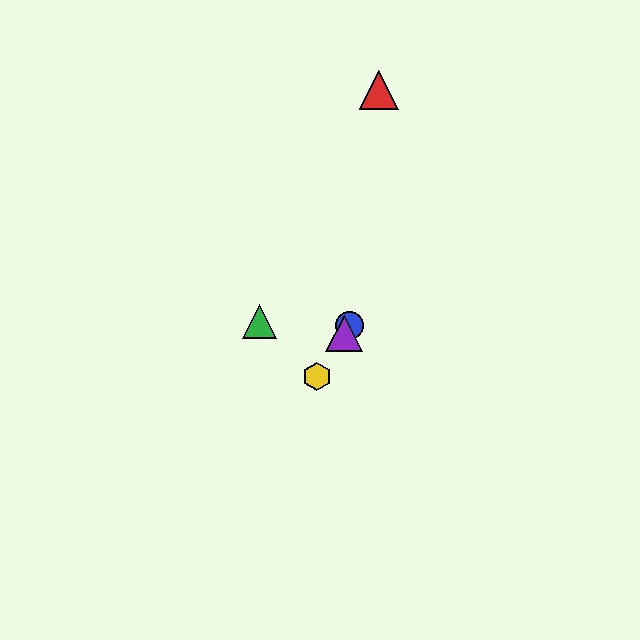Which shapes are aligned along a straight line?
The blue circle, the yellow hexagon, the purple triangle are aligned along a straight line.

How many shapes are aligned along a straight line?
3 shapes (the blue circle, the yellow hexagon, the purple triangle) are aligned along a straight line.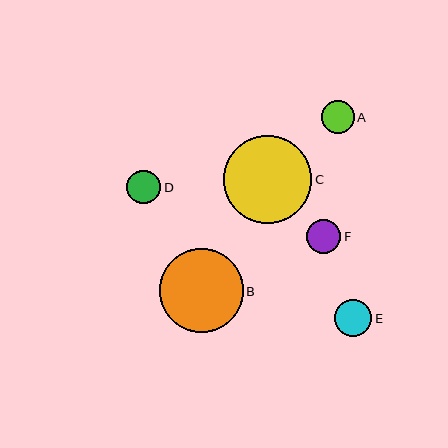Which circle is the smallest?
Circle A is the smallest with a size of approximately 33 pixels.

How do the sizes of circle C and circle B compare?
Circle C and circle B are approximately the same size.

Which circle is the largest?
Circle C is the largest with a size of approximately 88 pixels.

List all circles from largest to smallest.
From largest to smallest: C, B, E, F, D, A.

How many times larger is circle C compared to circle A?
Circle C is approximately 2.7 times the size of circle A.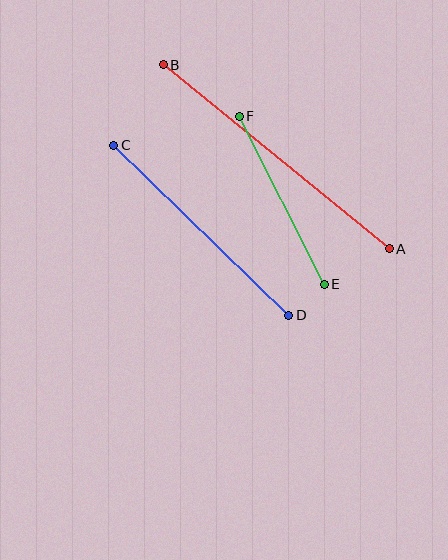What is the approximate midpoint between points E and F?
The midpoint is at approximately (282, 200) pixels.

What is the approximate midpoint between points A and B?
The midpoint is at approximately (276, 157) pixels.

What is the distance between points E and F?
The distance is approximately 188 pixels.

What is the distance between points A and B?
The distance is approximately 292 pixels.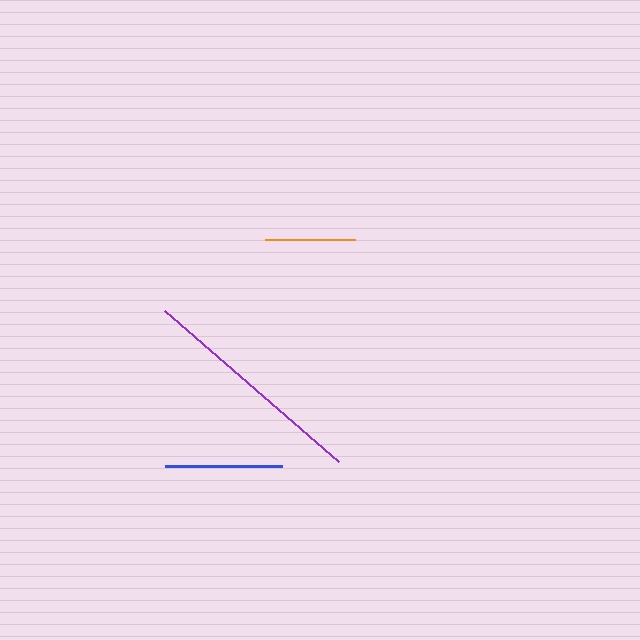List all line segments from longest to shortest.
From longest to shortest: purple, blue, orange.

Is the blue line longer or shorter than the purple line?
The purple line is longer than the blue line.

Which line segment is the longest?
The purple line is the longest at approximately 231 pixels.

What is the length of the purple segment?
The purple segment is approximately 231 pixels long.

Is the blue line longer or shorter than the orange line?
The blue line is longer than the orange line.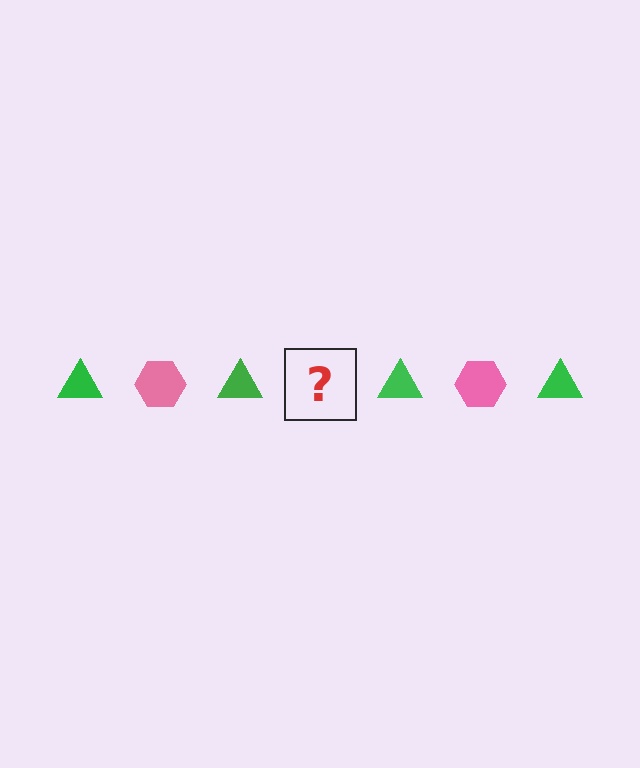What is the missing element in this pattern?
The missing element is a pink hexagon.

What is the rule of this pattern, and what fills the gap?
The rule is that the pattern alternates between green triangle and pink hexagon. The gap should be filled with a pink hexagon.